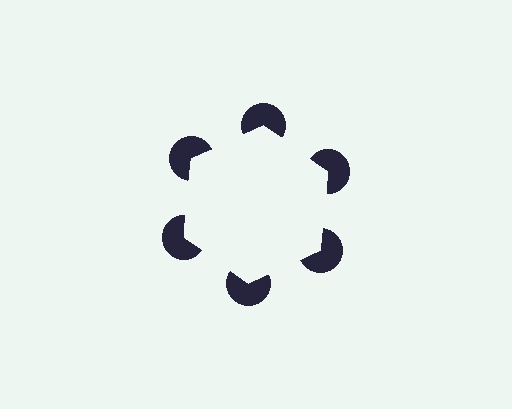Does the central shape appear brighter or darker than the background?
It typically appears slightly brighter than the background, even though no actual brightness change is drawn.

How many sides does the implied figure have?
6 sides.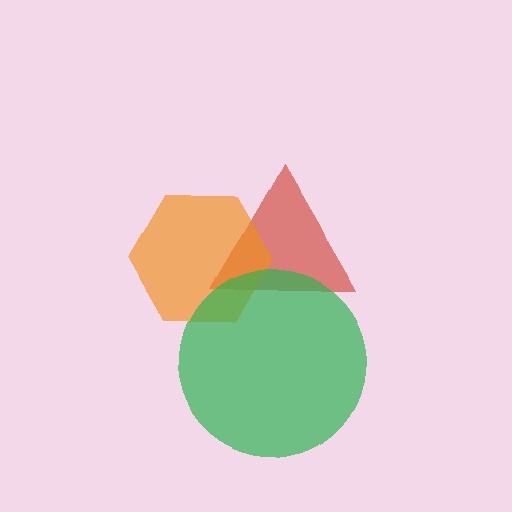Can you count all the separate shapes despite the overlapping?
Yes, there are 3 separate shapes.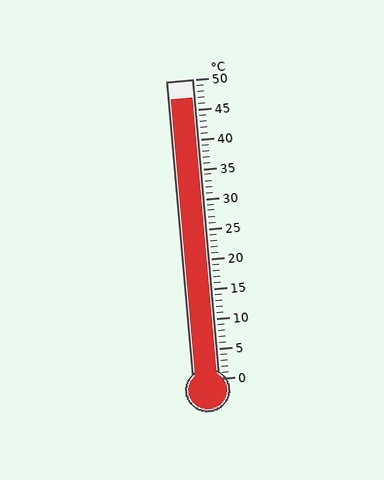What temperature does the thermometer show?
The thermometer shows approximately 47°C.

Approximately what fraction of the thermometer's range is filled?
The thermometer is filled to approximately 95% of its range.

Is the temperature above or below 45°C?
The temperature is above 45°C.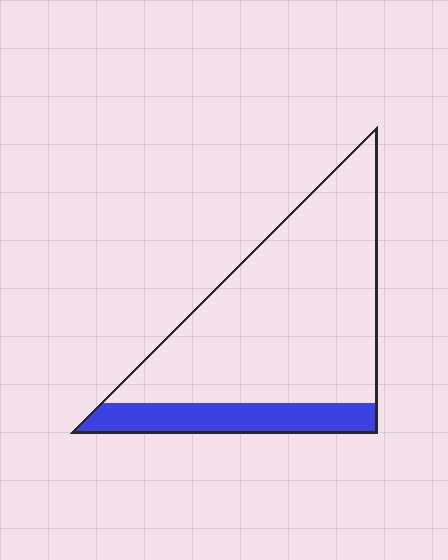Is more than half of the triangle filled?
No.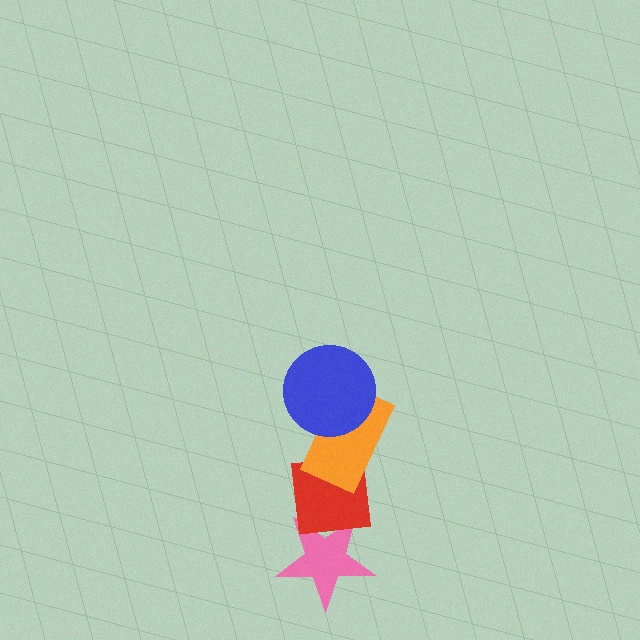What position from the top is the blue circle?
The blue circle is 1st from the top.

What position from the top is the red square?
The red square is 3rd from the top.